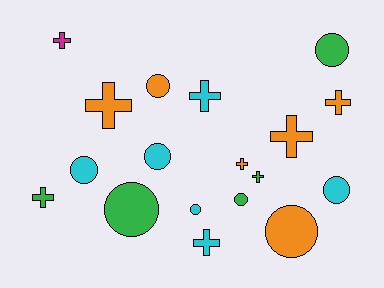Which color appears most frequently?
Orange, with 6 objects.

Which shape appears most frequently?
Circle, with 9 objects.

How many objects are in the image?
There are 18 objects.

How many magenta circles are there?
There are no magenta circles.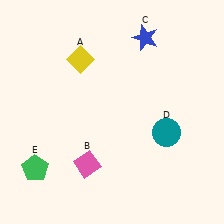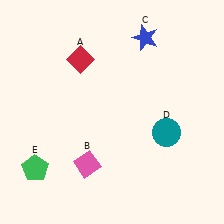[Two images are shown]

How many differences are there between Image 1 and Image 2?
There is 1 difference between the two images.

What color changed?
The diamond (A) changed from yellow in Image 1 to red in Image 2.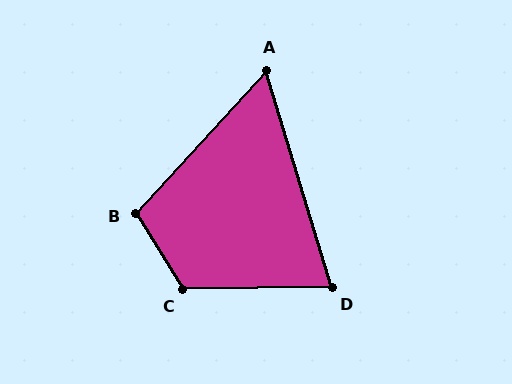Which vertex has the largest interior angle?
C, at approximately 121 degrees.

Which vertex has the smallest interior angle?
A, at approximately 59 degrees.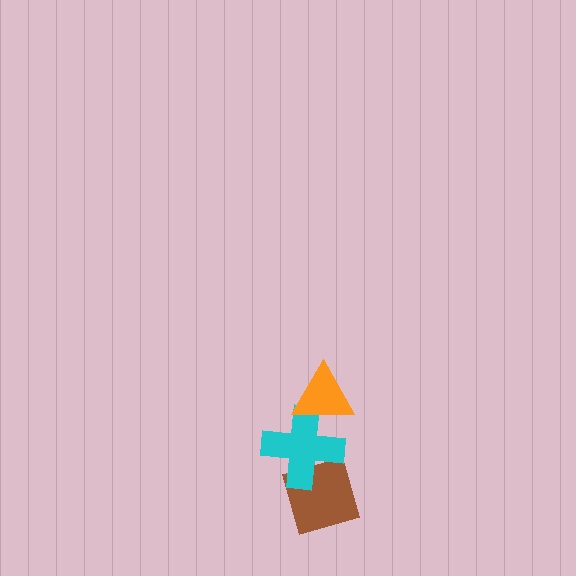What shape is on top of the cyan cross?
The orange triangle is on top of the cyan cross.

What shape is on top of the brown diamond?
The cyan cross is on top of the brown diamond.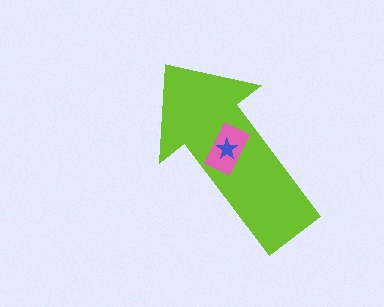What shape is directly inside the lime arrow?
The pink rectangle.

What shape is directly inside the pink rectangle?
The blue star.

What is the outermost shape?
The lime arrow.